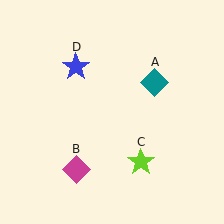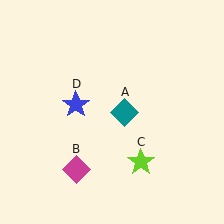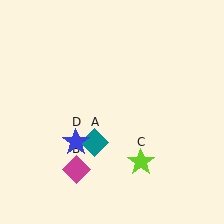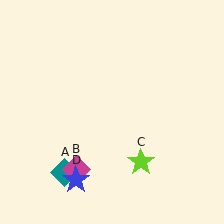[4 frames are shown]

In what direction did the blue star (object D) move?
The blue star (object D) moved down.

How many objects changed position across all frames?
2 objects changed position: teal diamond (object A), blue star (object D).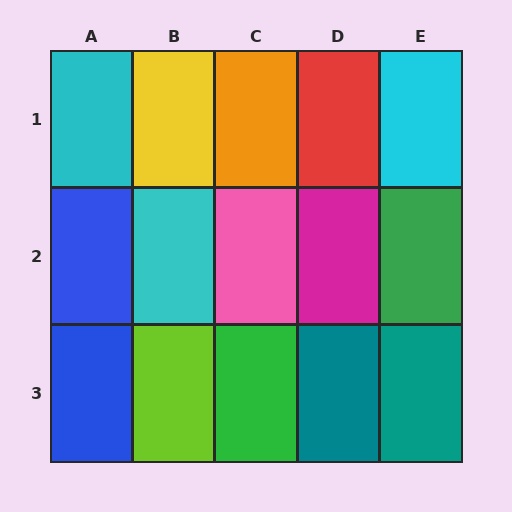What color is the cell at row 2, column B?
Cyan.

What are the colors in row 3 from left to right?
Blue, lime, green, teal, teal.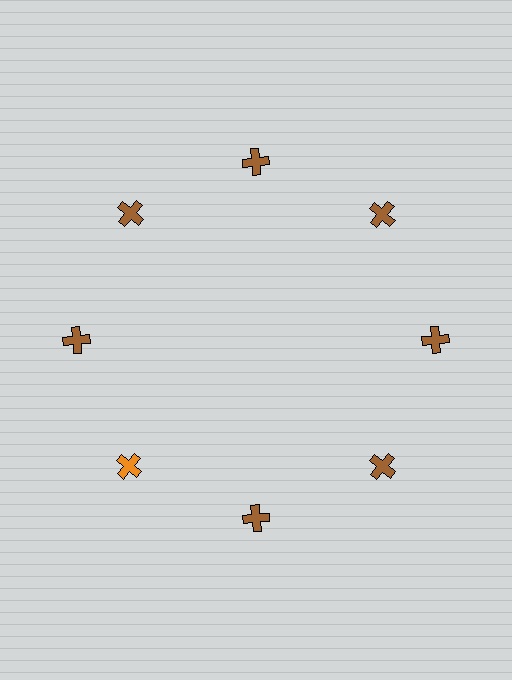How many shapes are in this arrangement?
There are 8 shapes arranged in a ring pattern.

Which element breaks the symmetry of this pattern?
The orange cross at roughly the 8 o'clock position breaks the symmetry. All other shapes are brown crosses.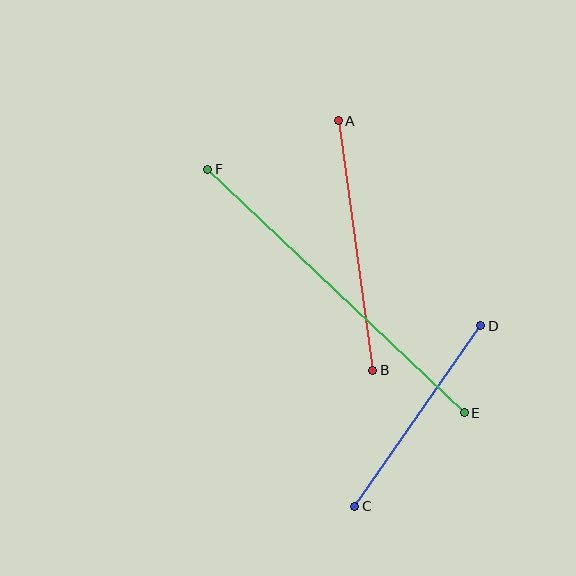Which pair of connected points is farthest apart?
Points E and F are farthest apart.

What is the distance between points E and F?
The distance is approximately 354 pixels.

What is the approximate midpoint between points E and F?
The midpoint is at approximately (336, 291) pixels.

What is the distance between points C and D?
The distance is approximately 220 pixels.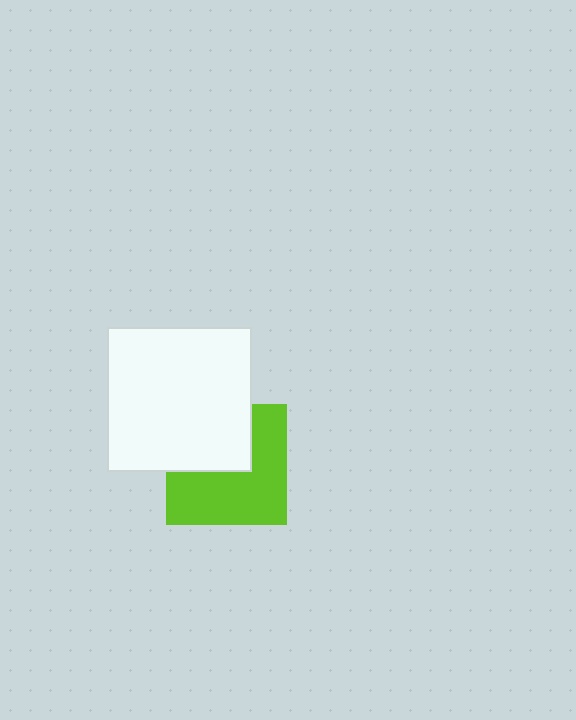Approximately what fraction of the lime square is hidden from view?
Roughly 39% of the lime square is hidden behind the white square.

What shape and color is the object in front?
The object in front is a white square.